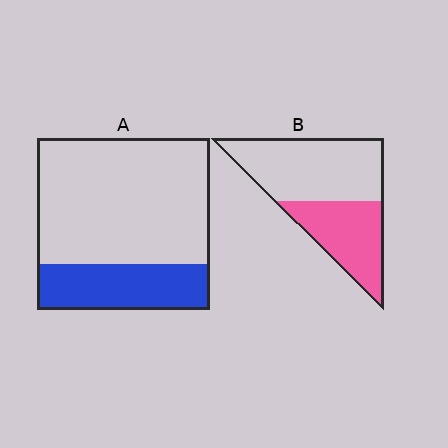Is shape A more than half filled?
No.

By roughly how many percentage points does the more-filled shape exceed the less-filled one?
By roughly 15 percentage points (B over A).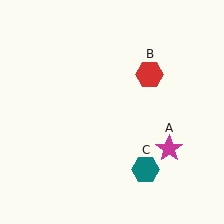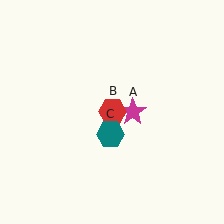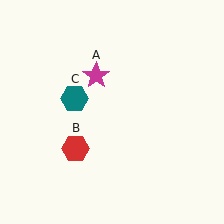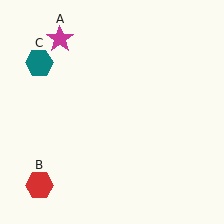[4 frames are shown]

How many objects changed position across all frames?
3 objects changed position: magenta star (object A), red hexagon (object B), teal hexagon (object C).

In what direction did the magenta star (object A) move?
The magenta star (object A) moved up and to the left.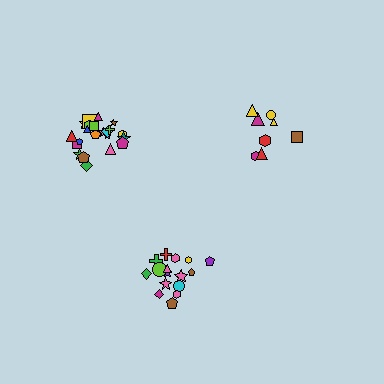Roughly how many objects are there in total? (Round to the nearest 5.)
Roughly 50 objects in total.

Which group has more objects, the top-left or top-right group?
The top-left group.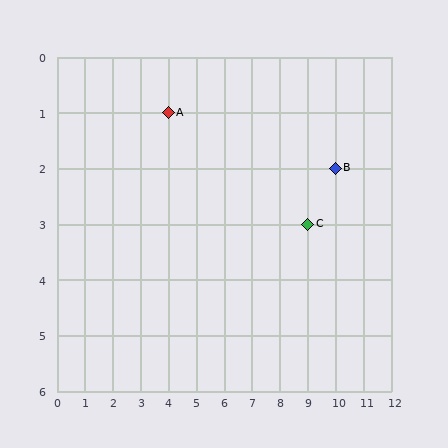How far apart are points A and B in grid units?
Points A and B are 6 columns and 1 row apart (about 6.1 grid units diagonally).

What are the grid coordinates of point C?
Point C is at grid coordinates (9, 3).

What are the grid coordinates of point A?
Point A is at grid coordinates (4, 1).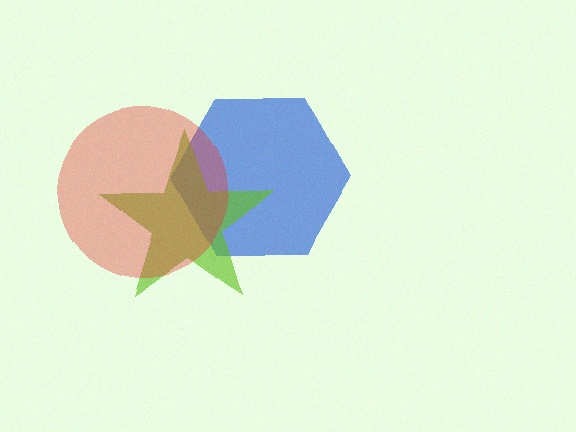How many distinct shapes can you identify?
There are 3 distinct shapes: a blue hexagon, a lime star, a red circle.